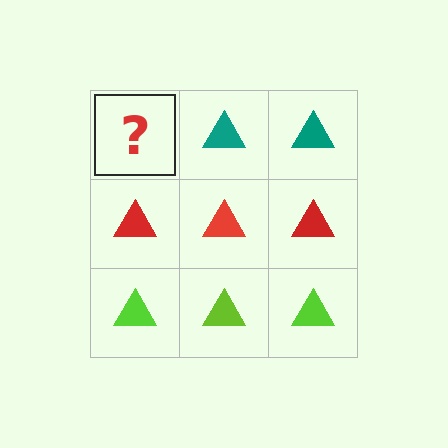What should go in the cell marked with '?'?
The missing cell should contain a teal triangle.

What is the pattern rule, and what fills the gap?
The rule is that each row has a consistent color. The gap should be filled with a teal triangle.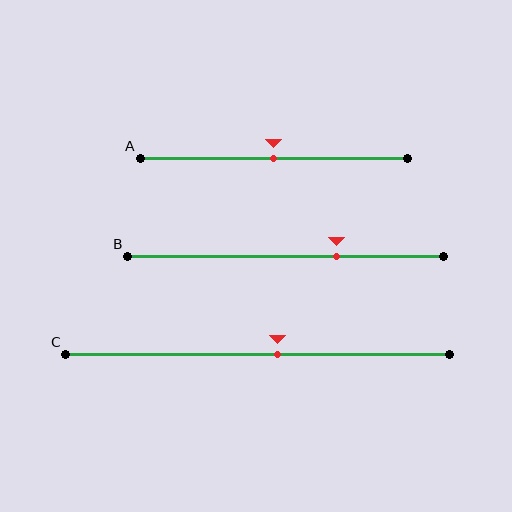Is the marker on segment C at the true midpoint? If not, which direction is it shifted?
No, the marker on segment C is shifted to the right by about 5% of the segment length.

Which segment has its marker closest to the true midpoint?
Segment A has its marker closest to the true midpoint.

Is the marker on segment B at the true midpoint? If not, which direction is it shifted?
No, the marker on segment B is shifted to the right by about 16% of the segment length.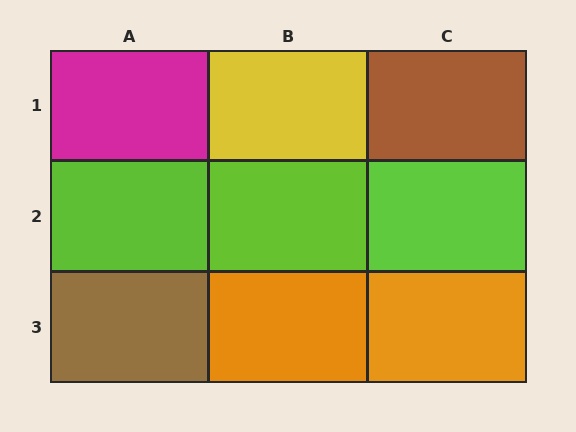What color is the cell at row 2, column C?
Lime.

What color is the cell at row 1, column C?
Brown.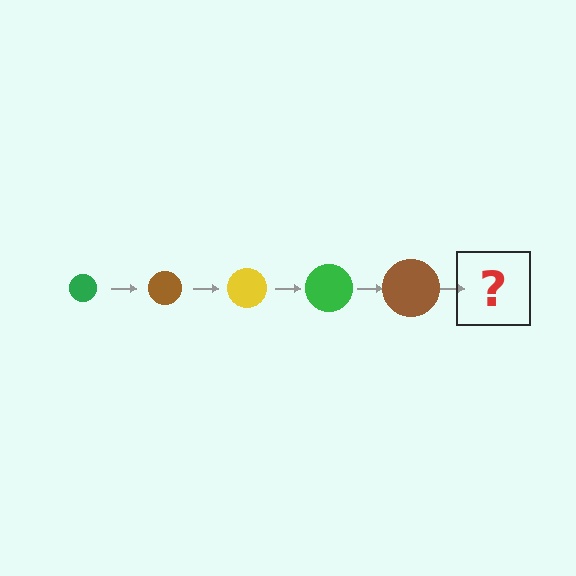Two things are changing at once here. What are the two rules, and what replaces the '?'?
The two rules are that the circle grows larger each step and the color cycles through green, brown, and yellow. The '?' should be a yellow circle, larger than the previous one.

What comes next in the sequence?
The next element should be a yellow circle, larger than the previous one.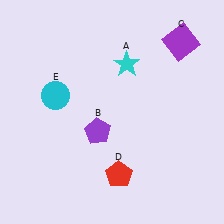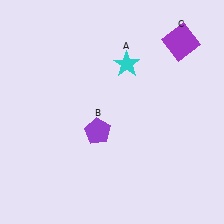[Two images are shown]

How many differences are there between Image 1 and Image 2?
There are 2 differences between the two images.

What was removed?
The cyan circle (E), the red pentagon (D) were removed in Image 2.